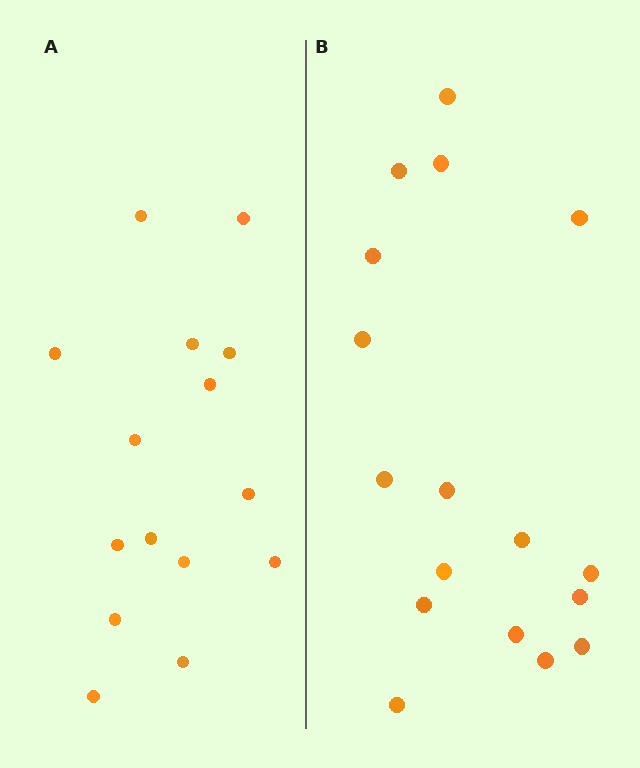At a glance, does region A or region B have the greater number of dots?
Region B (the right region) has more dots.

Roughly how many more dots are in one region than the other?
Region B has just a few more — roughly 2 or 3 more dots than region A.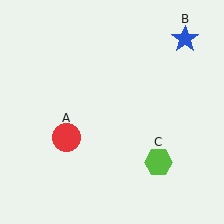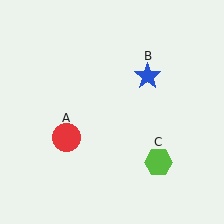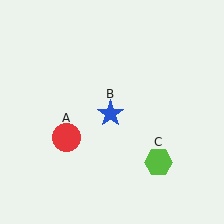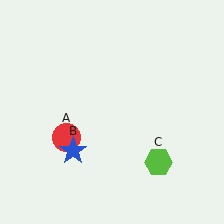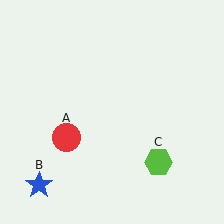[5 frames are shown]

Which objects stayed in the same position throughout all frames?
Red circle (object A) and lime hexagon (object C) remained stationary.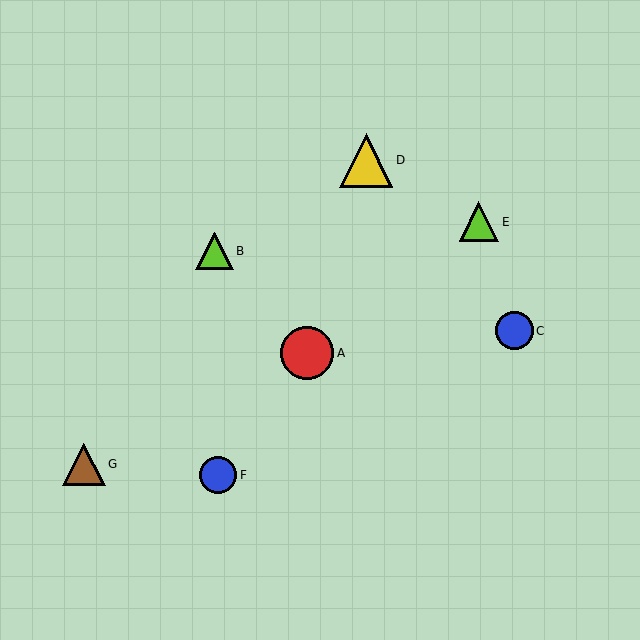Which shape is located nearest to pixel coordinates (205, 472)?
The blue circle (labeled F) at (218, 475) is nearest to that location.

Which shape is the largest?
The yellow triangle (labeled D) is the largest.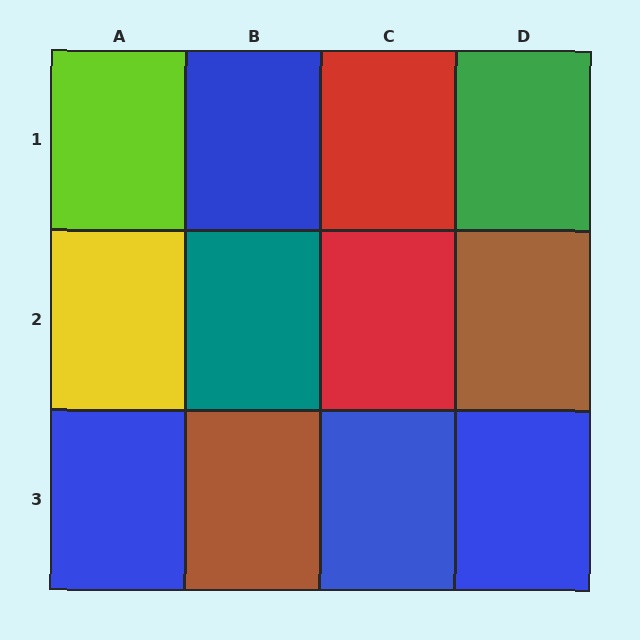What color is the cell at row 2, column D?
Brown.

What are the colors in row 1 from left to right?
Lime, blue, red, green.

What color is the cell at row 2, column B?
Teal.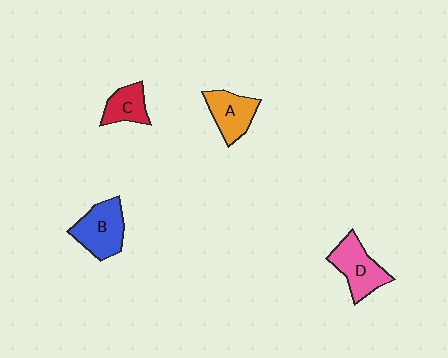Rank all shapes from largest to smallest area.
From largest to smallest: B (blue), D (pink), A (orange), C (red).